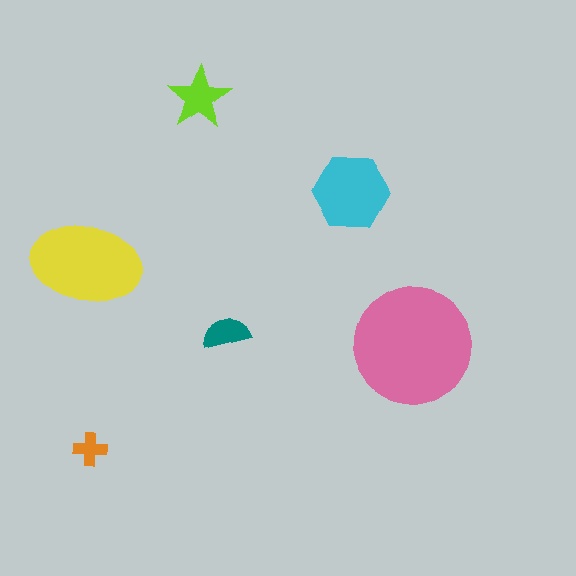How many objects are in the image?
There are 6 objects in the image.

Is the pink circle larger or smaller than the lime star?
Larger.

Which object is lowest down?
The orange cross is bottommost.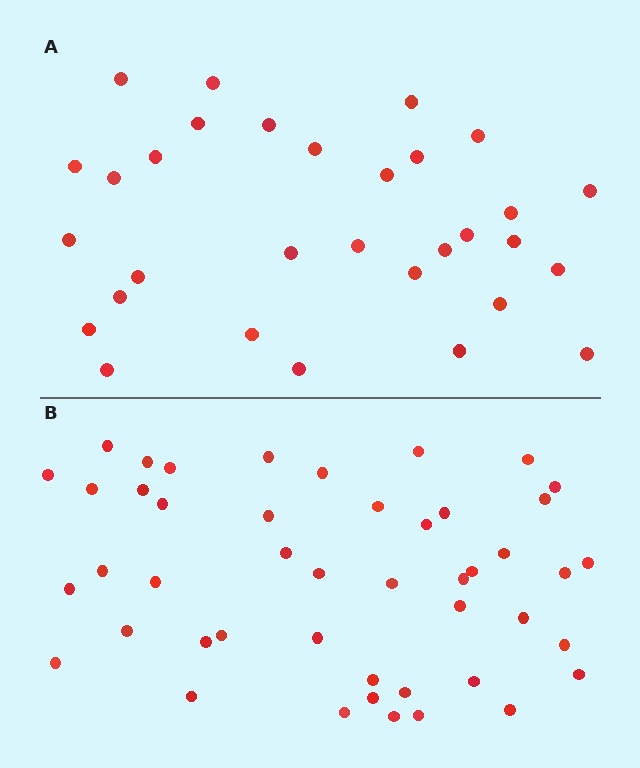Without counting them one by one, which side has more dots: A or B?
Region B (the bottom region) has more dots.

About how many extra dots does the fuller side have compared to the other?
Region B has approximately 15 more dots than region A.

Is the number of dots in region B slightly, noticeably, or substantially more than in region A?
Region B has substantially more. The ratio is roughly 1.5 to 1.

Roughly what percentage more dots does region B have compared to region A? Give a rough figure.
About 50% more.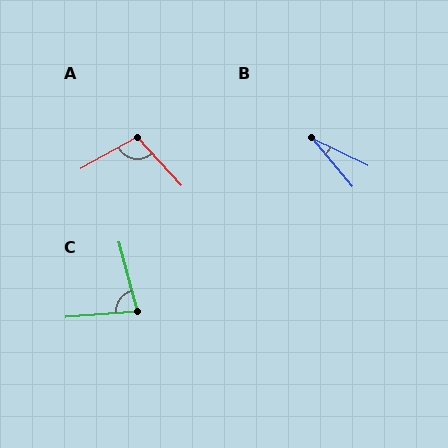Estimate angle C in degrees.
Approximately 79 degrees.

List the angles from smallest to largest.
B (24°), C (79°), A (103°).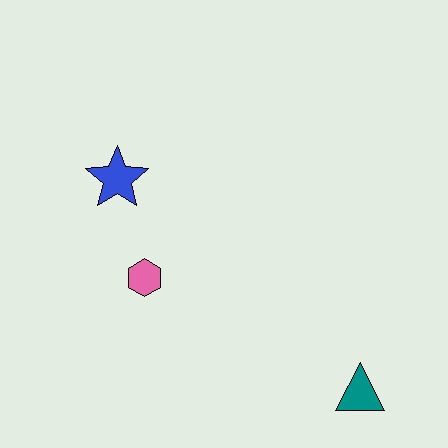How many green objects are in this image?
There are no green objects.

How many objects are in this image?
There are 3 objects.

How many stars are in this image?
There is 1 star.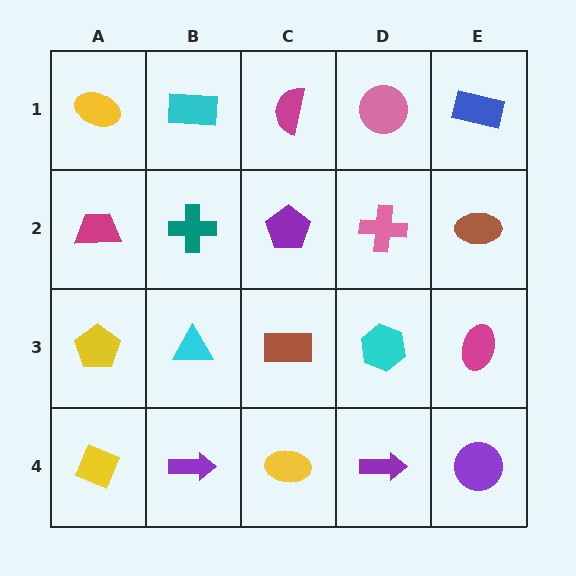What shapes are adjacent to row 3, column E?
A brown ellipse (row 2, column E), a purple circle (row 4, column E), a cyan hexagon (row 3, column D).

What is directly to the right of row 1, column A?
A cyan rectangle.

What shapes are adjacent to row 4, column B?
A cyan triangle (row 3, column B), a yellow diamond (row 4, column A), a yellow ellipse (row 4, column C).